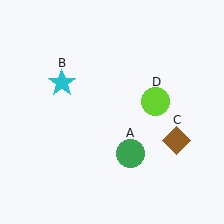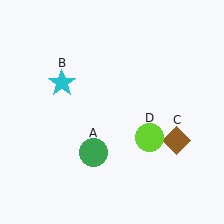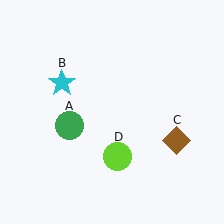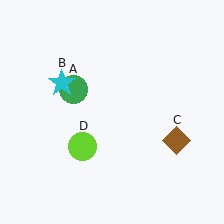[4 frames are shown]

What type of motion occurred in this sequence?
The green circle (object A), lime circle (object D) rotated clockwise around the center of the scene.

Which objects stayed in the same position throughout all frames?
Cyan star (object B) and brown diamond (object C) remained stationary.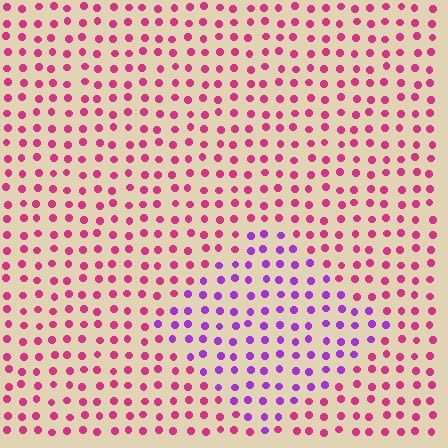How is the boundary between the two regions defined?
The boundary is defined purely by a slight shift in hue (about 47 degrees). Spacing, size, and orientation are identical on both sides.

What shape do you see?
I see a diamond.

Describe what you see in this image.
The image is filled with small magenta elements in a uniform arrangement. A diamond-shaped region is visible where the elements are tinted to a slightly different hue, forming a subtle color boundary.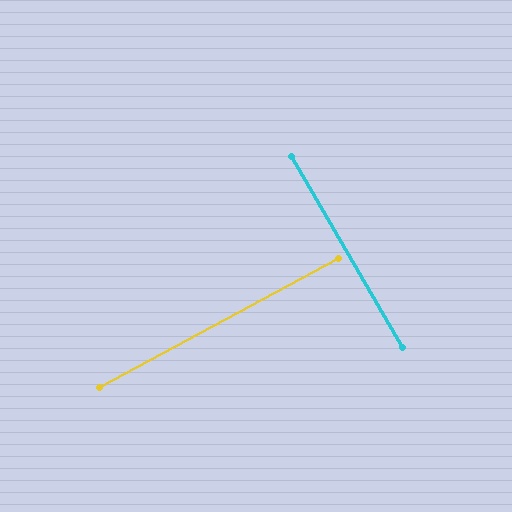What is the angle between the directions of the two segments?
Approximately 88 degrees.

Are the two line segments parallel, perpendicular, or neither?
Perpendicular — they meet at approximately 88°.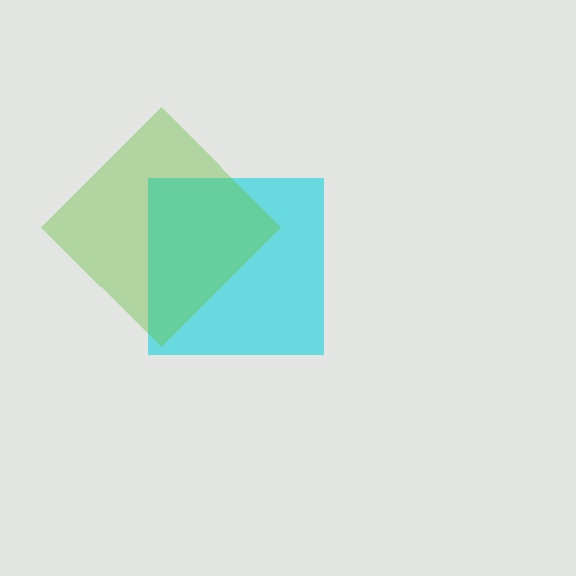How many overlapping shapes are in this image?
There are 2 overlapping shapes in the image.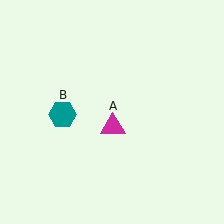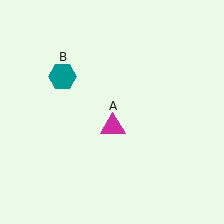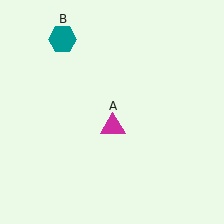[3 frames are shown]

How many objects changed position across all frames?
1 object changed position: teal hexagon (object B).